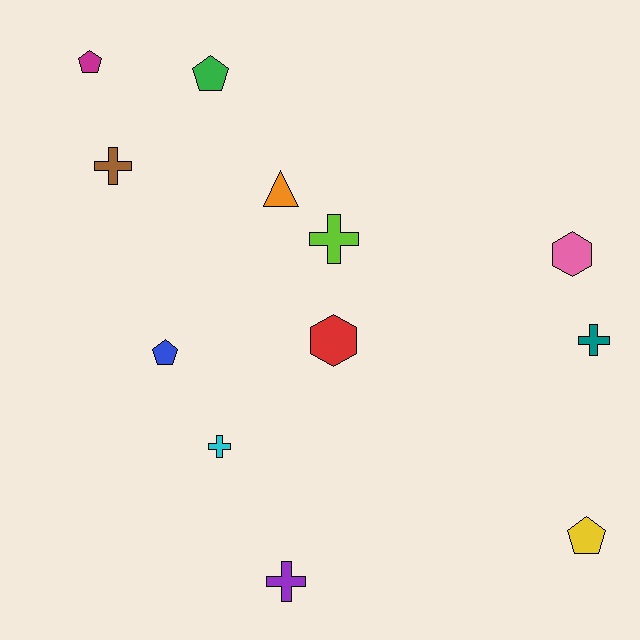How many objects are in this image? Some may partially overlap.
There are 12 objects.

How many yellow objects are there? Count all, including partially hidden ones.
There is 1 yellow object.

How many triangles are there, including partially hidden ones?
There is 1 triangle.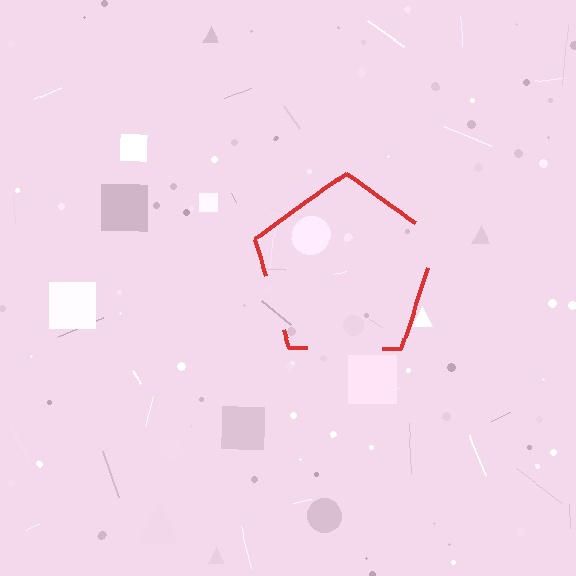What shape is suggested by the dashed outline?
The dashed outline suggests a pentagon.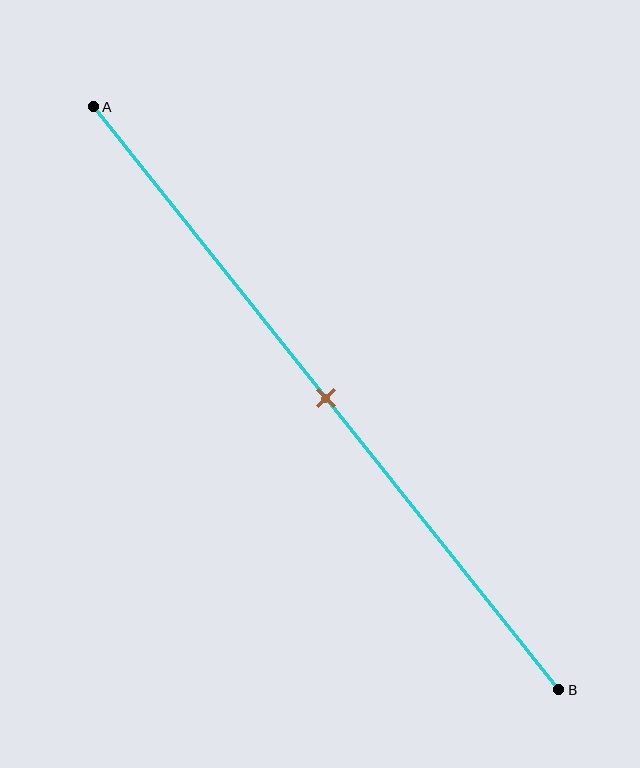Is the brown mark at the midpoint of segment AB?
Yes, the mark is approximately at the midpoint.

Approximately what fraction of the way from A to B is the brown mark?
The brown mark is approximately 50% of the way from A to B.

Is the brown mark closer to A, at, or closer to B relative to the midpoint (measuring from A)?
The brown mark is approximately at the midpoint of segment AB.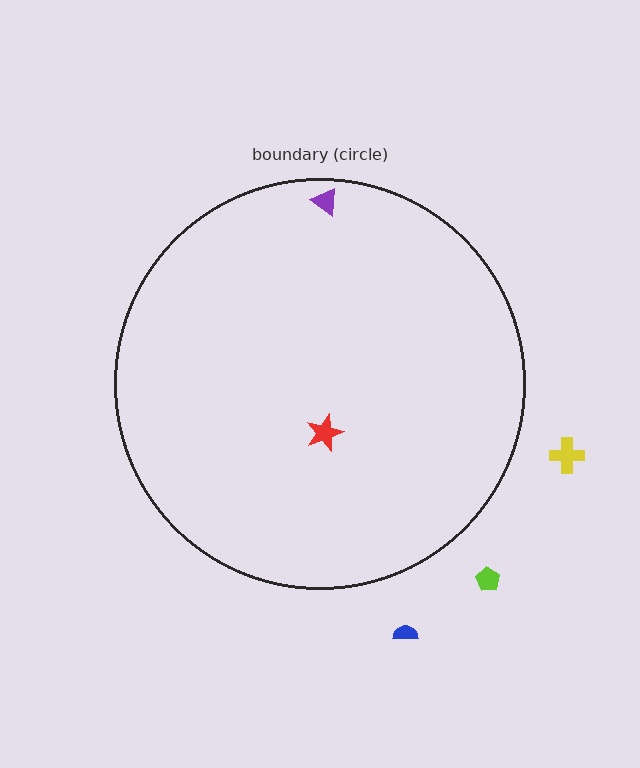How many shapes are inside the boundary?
2 inside, 3 outside.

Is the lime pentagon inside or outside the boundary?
Outside.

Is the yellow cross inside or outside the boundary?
Outside.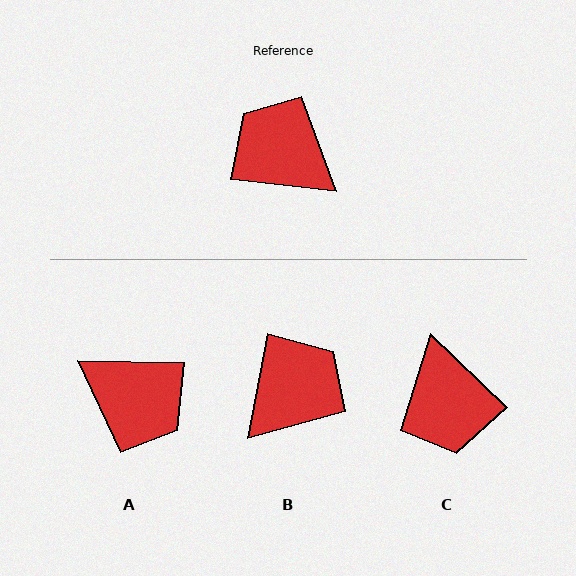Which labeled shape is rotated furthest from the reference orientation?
A, about 175 degrees away.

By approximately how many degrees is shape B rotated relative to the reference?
Approximately 95 degrees clockwise.